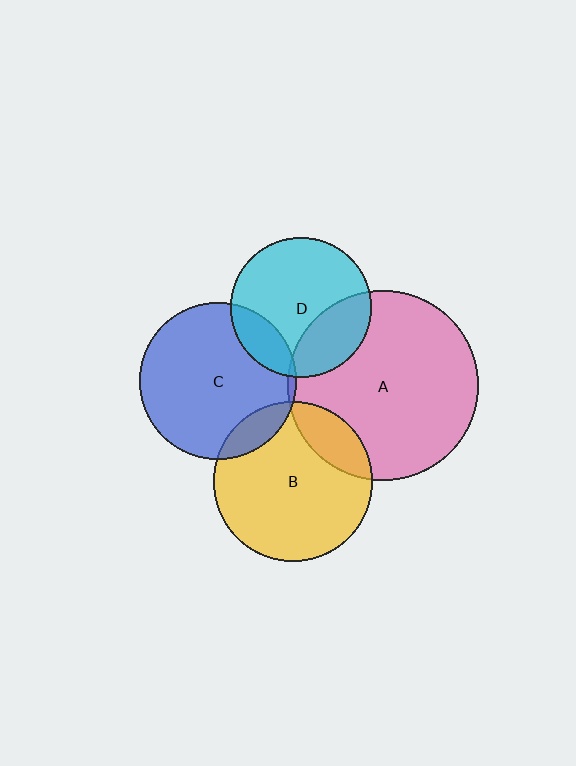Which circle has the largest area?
Circle A (pink).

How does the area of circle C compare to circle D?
Approximately 1.2 times.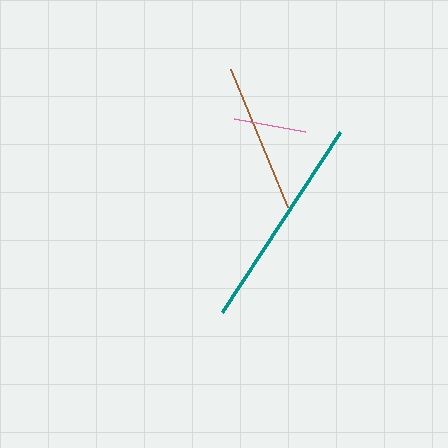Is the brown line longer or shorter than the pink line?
The brown line is longer than the pink line.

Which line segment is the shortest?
The pink line is the shortest at approximately 72 pixels.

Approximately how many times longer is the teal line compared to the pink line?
The teal line is approximately 3.0 times the length of the pink line.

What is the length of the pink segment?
The pink segment is approximately 72 pixels long.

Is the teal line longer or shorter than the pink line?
The teal line is longer than the pink line.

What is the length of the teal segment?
The teal segment is approximately 215 pixels long.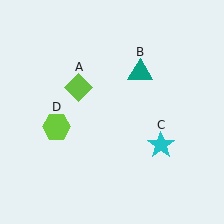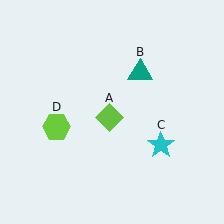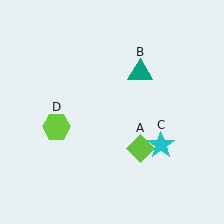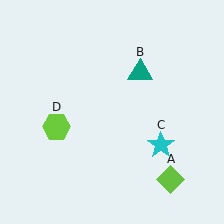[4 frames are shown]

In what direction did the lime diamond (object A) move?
The lime diamond (object A) moved down and to the right.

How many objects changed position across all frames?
1 object changed position: lime diamond (object A).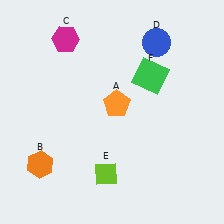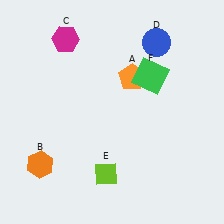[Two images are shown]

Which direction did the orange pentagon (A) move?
The orange pentagon (A) moved up.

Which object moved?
The orange pentagon (A) moved up.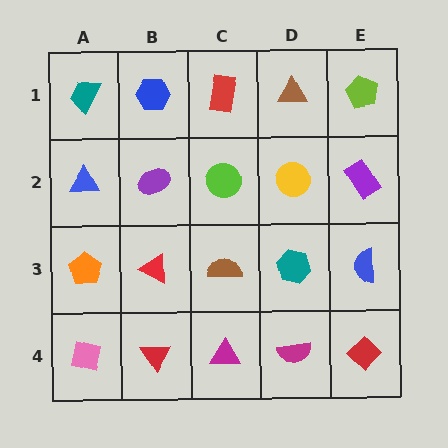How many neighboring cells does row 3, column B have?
4.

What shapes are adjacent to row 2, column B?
A blue hexagon (row 1, column B), a red triangle (row 3, column B), a blue triangle (row 2, column A), a lime circle (row 2, column C).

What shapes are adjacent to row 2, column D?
A brown triangle (row 1, column D), a teal hexagon (row 3, column D), a lime circle (row 2, column C), a purple rectangle (row 2, column E).